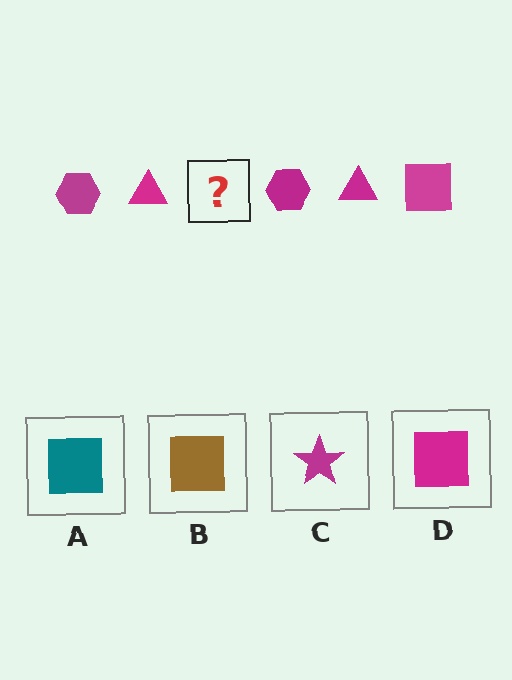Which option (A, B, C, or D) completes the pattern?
D.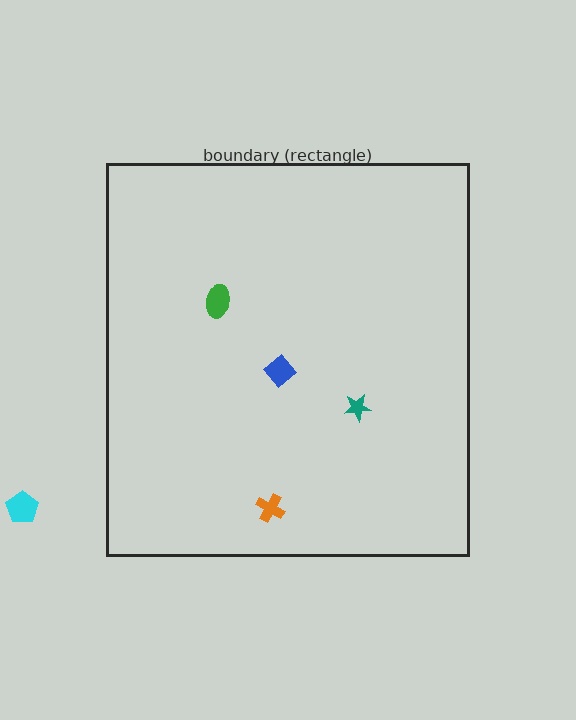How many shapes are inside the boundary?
4 inside, 1 outside.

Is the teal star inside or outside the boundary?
Inside.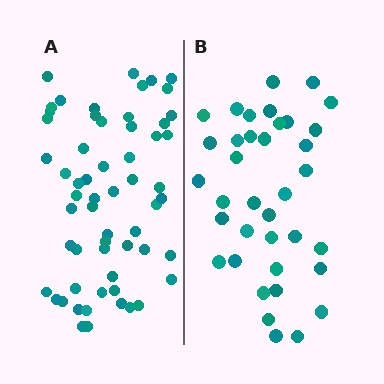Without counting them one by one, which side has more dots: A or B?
Region A (the left region) has more dots.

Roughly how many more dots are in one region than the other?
Region A has approximately 20 more dots than region B.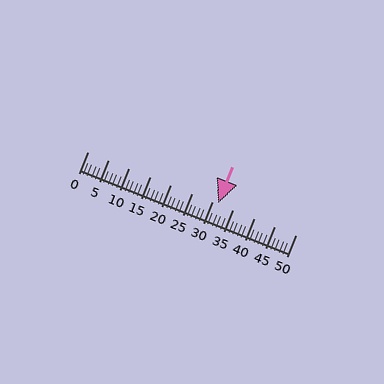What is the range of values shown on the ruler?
The ruler shows values from 0 to 50.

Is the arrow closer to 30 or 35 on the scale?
The arrow is closer to 30.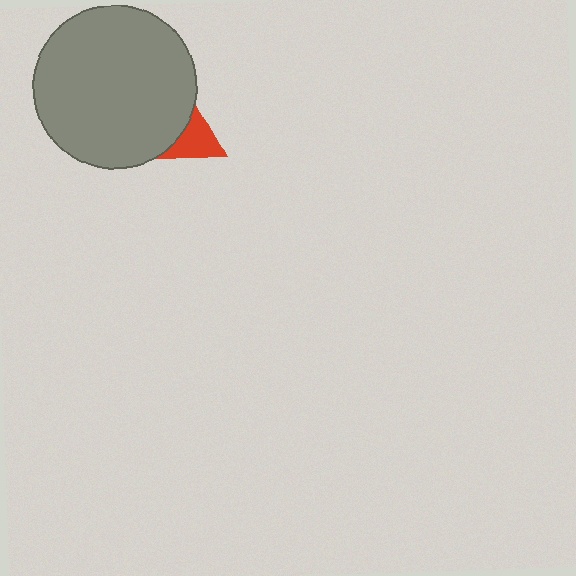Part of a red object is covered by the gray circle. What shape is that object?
It is a triangle.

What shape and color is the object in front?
The object in front is a gray circle.